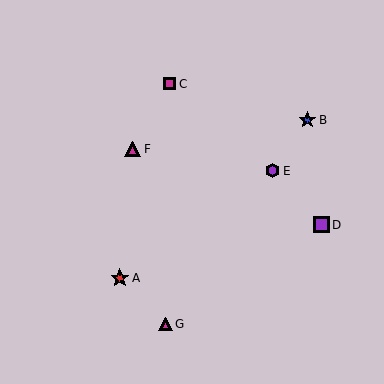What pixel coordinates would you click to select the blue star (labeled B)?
Click at (307, 120) to select the blue star B.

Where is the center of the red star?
The center of the red star is at (120, 278).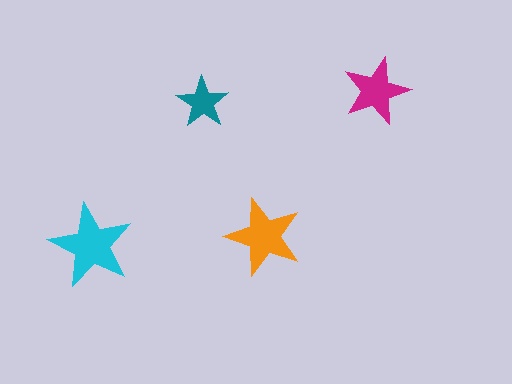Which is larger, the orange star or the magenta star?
The orange one.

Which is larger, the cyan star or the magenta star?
The cyan one.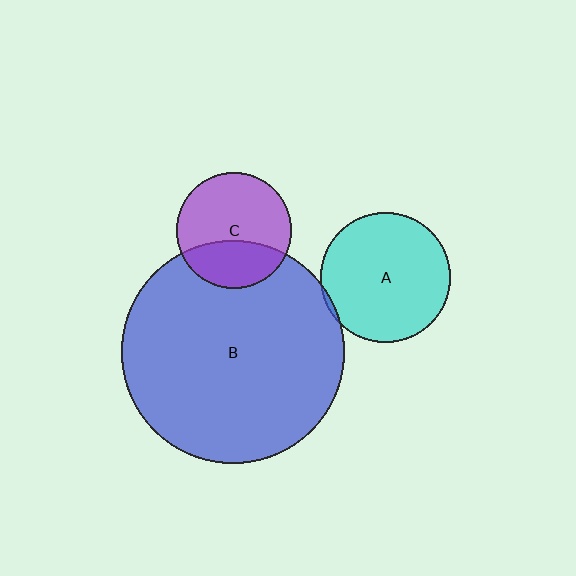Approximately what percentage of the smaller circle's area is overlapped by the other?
Approximately 5%.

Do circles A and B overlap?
Yes.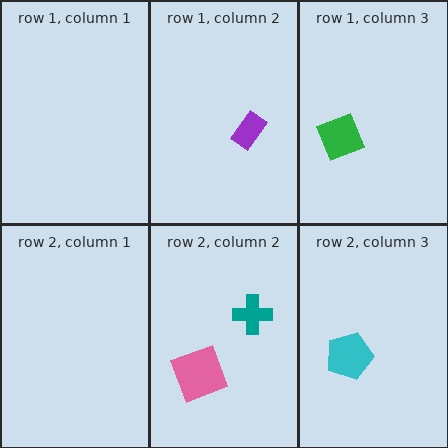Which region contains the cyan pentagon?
The row 2, column 3 region.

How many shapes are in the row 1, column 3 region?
1.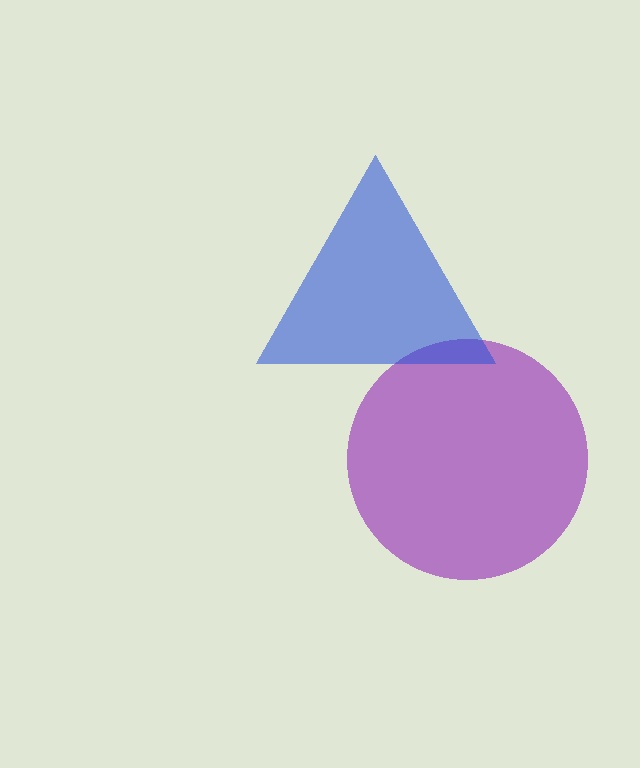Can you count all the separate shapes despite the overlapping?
Yes, there are 2 separate shapes.